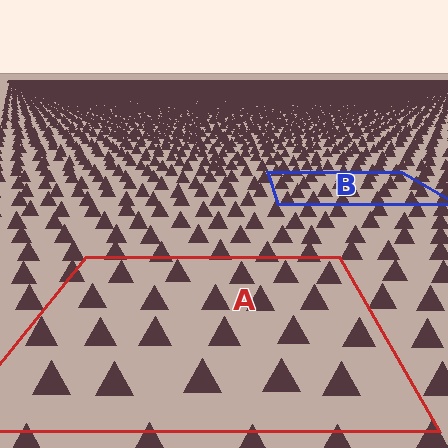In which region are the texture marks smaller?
The texture marks are smaller in region B, because it is farther away.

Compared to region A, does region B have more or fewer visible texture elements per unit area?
Region B has more texture elements per unit area — they are packed more densely because it is farther away.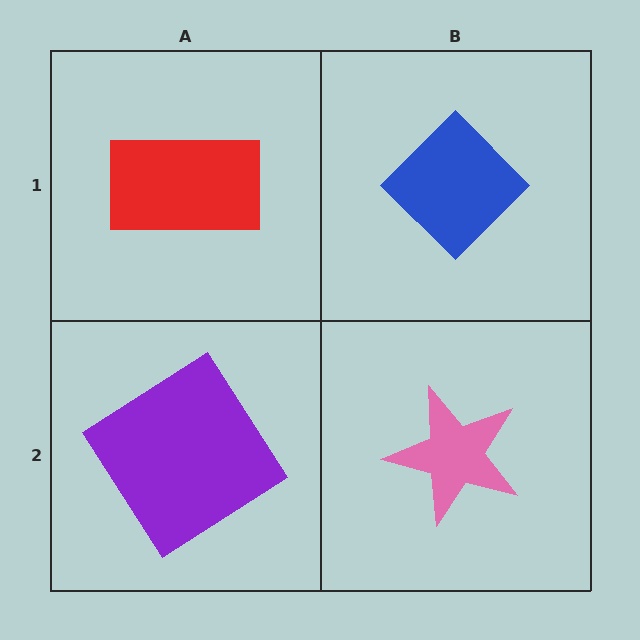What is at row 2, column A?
A purple diamond.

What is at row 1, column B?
A blue diamond.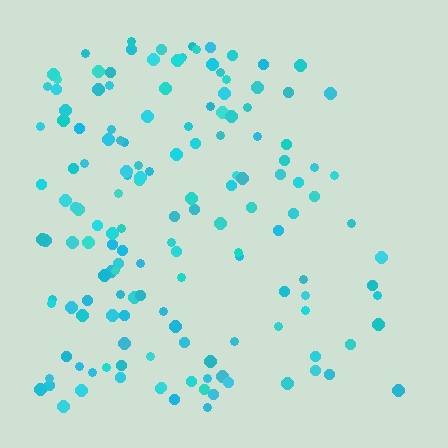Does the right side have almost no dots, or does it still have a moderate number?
Still a moderate number, just noticeably fewer than the left.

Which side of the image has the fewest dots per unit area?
The right.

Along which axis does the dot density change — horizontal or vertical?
Horizontal.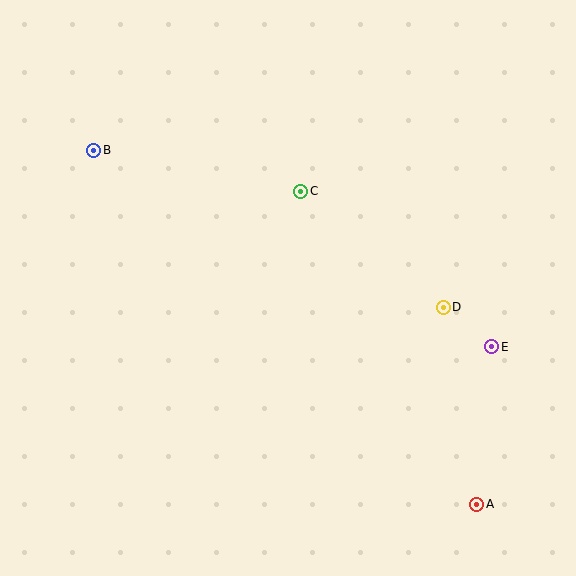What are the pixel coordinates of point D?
Point D is at (443, 307).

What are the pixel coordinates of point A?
Point A is at (477, 504).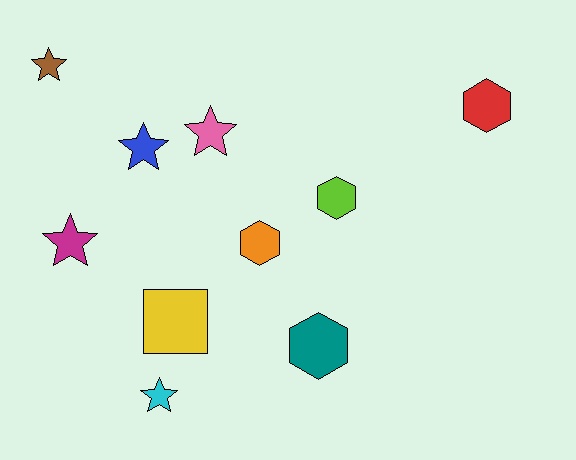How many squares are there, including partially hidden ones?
There is 1 square.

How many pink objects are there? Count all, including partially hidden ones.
There is 1 pink object.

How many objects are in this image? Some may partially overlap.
There are 10 objects.